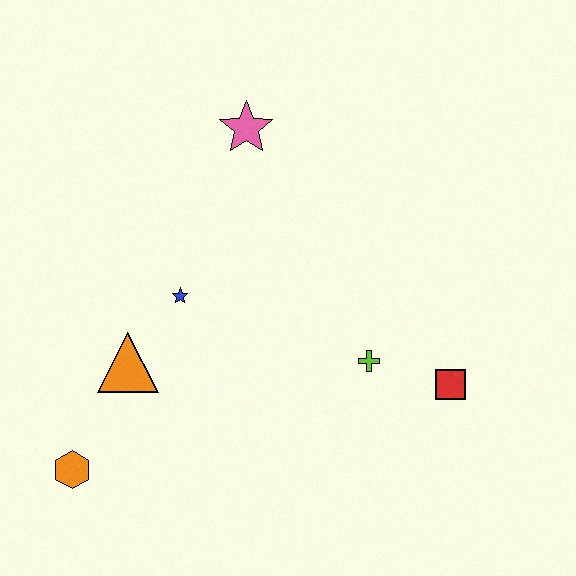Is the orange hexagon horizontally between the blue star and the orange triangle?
No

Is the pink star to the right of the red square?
No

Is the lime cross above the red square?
Yes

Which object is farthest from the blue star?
The red square is farthest from the blue star.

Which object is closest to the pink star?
The blue star is closest to the pink star.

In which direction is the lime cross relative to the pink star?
The lime cross is below the pink star.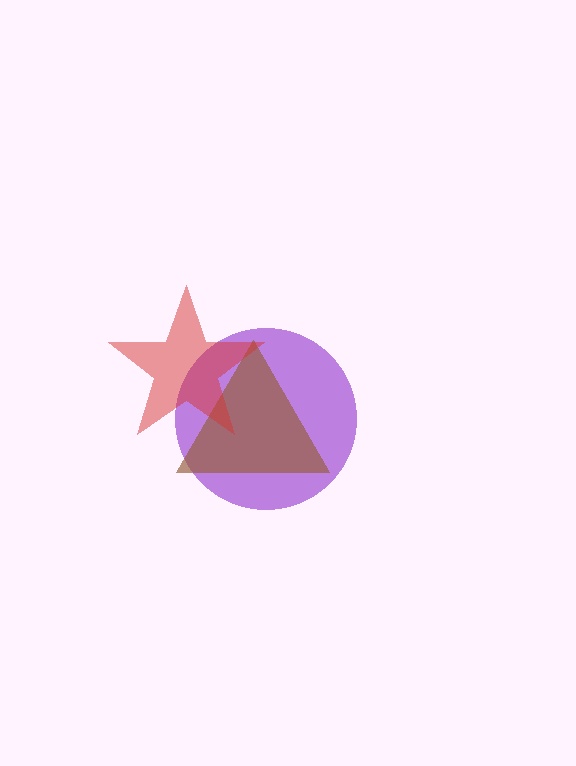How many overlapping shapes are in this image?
There are 3 overlapping shapes in the image.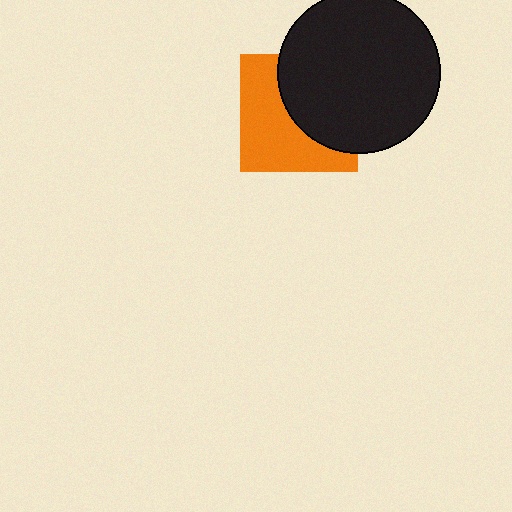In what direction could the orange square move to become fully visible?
The orange square could move left. That would shift it out from behind the black circle entirely.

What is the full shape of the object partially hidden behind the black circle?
The partially hidden object is an orange square.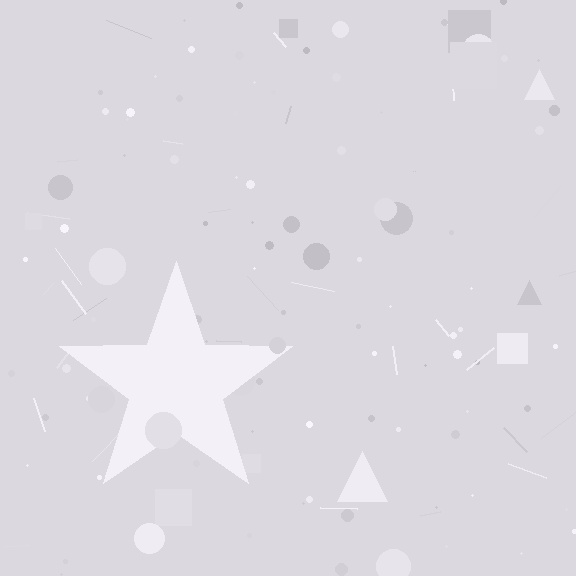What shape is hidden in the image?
A star is hidden in the image.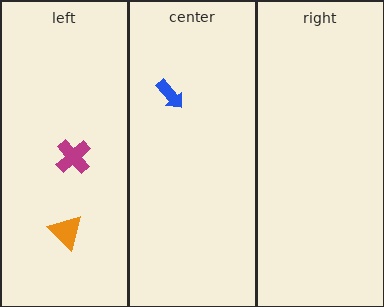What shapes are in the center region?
The blue arrow.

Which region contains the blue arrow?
The center region.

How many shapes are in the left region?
2.